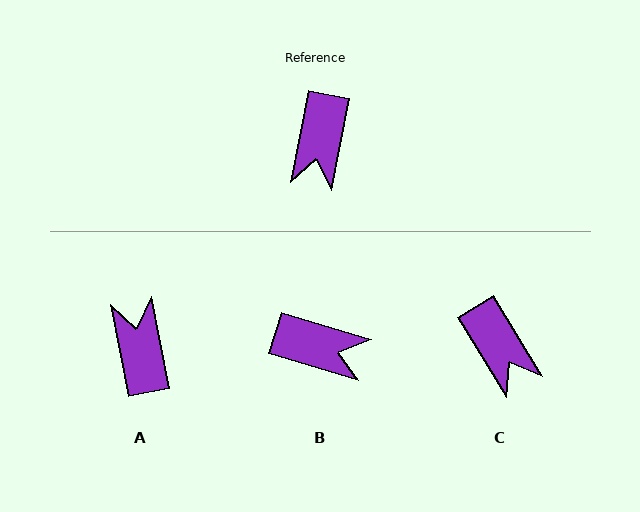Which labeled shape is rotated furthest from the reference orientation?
A, about 158 degrees away.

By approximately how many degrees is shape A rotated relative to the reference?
Approximately 158 degrees clockwise.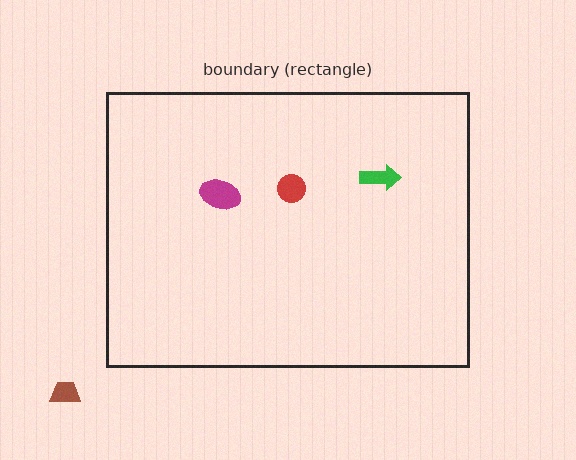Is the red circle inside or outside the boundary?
Inside.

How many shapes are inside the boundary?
3 inside, 1 outside.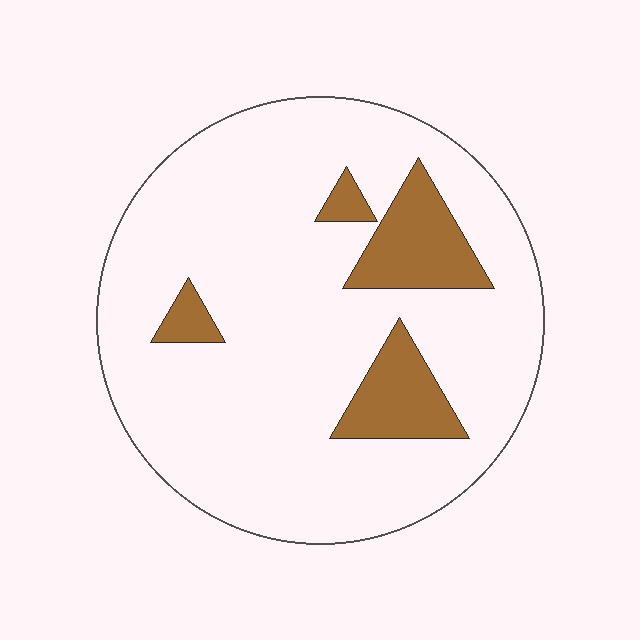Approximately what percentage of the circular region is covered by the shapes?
Approximately 15%.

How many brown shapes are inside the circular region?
4.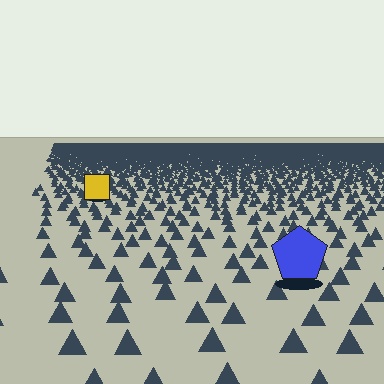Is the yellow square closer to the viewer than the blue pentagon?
No. The blue pentagon is closer — you can tell from the texture gradient: the ground texture is coarser near it.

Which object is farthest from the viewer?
The yellow square is farthest from the viewer. It appears smaller and the ground texture around it is denser.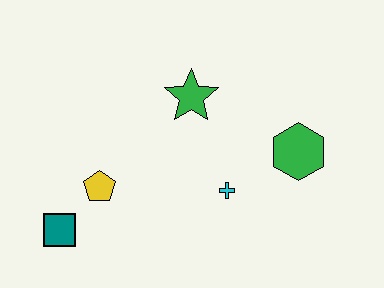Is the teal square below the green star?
Yes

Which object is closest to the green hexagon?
The cyan cross is closest to the green hexagon.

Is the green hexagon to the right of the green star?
Yes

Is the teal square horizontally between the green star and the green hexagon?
No